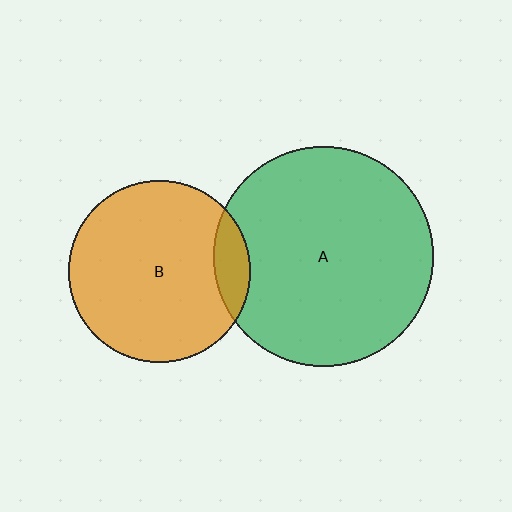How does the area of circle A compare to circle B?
Approximately 1.5 times.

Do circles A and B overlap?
Yes.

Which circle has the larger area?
Circle A (green).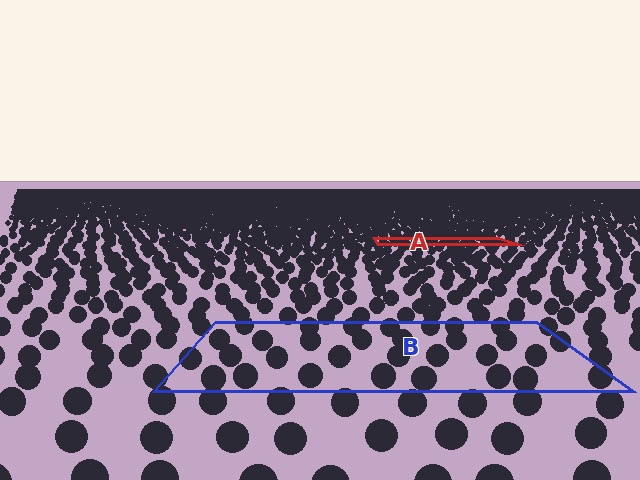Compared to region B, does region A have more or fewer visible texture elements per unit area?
Region A has more texture elements per unit area — they are packed more densely because it is farther away.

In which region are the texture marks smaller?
The texture marks are smaller in region A, because it is farther away.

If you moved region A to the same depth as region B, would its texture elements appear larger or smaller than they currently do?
They would appear larger. At a closer depth, the same texture elements are projected at a bigger on-screen size.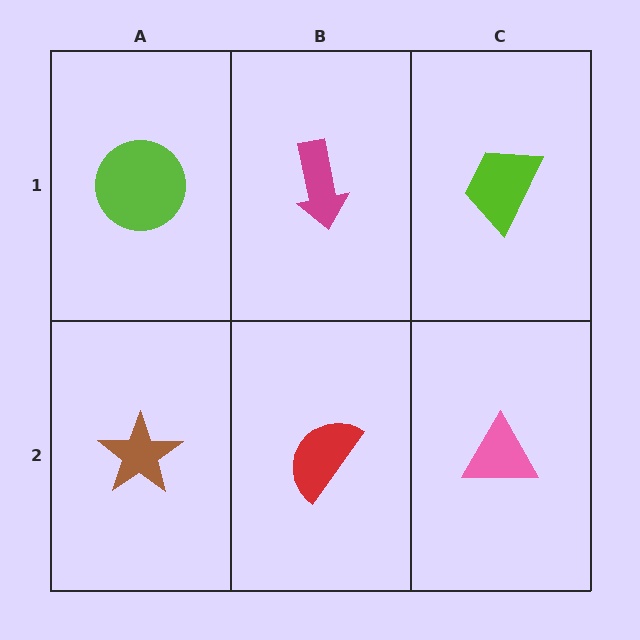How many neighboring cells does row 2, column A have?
2.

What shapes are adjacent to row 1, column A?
A brown star (row 2, column A), a magenta arrow (row 1, column B).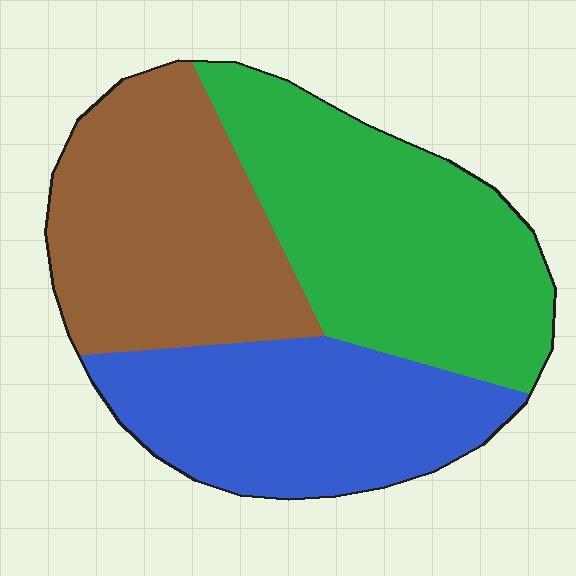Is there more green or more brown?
Green.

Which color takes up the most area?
Green, at roughly 35%.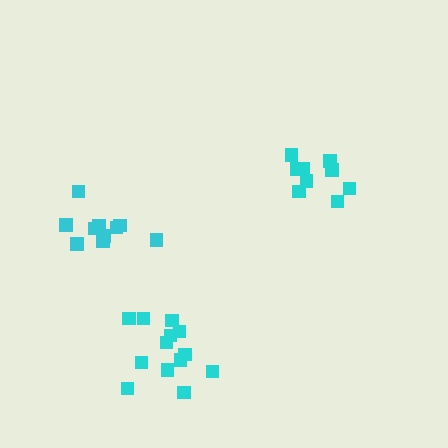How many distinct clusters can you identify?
There are 3 distinct clusters.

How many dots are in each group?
Group 1: 13 dots, Group 2: 10 dots, Group 3: 9 dots (32 total).